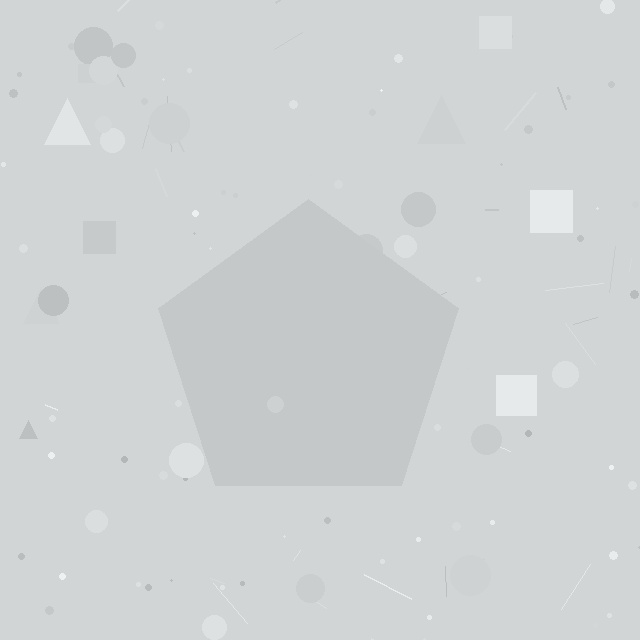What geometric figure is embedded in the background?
A pentagon is embedded in the background.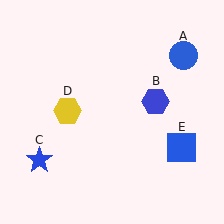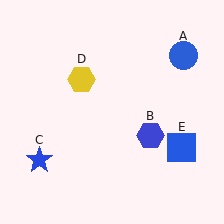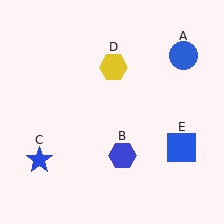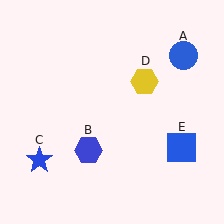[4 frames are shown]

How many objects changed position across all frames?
2 objects changed position: blue hexagon (object B), yellow hexagon (object D).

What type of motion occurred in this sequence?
The blue hexagon (object B), yellow hexagon (object D) rotated clockwise around the center of the scene.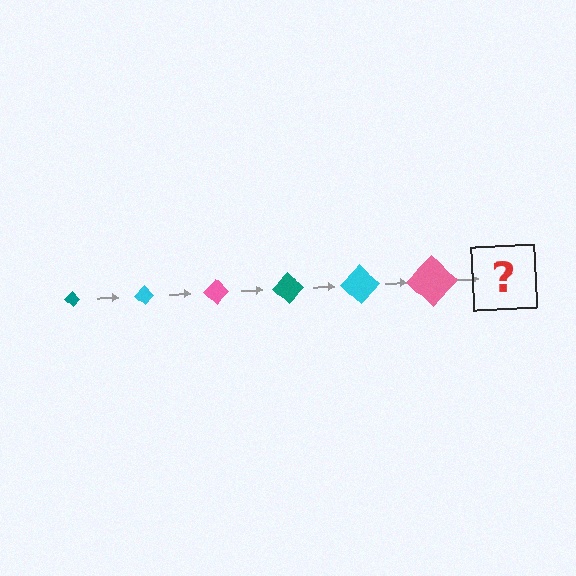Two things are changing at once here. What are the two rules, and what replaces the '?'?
The two rules are that the diamond grows larger each step and the color cycles through teal, cyan, and pink. The '?' should be a teal diamond, larger than the previous one.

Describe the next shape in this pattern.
It should be a teal diamond, larger than the previous one.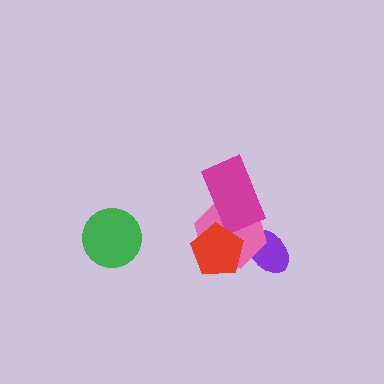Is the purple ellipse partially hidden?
Yes, it is partially covered by another shape.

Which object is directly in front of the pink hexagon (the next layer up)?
The magenta rectangle is directly in front of the pink hexagon.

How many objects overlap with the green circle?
0 objects overlap with the green circle.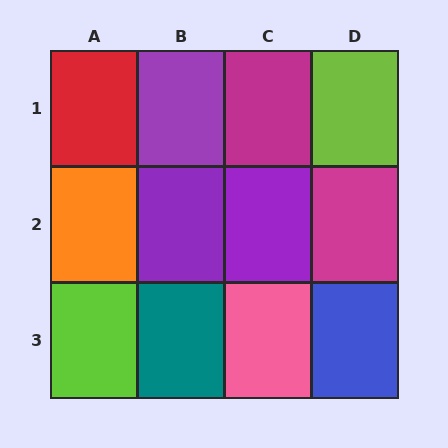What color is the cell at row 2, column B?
Purple.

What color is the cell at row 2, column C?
Purple.